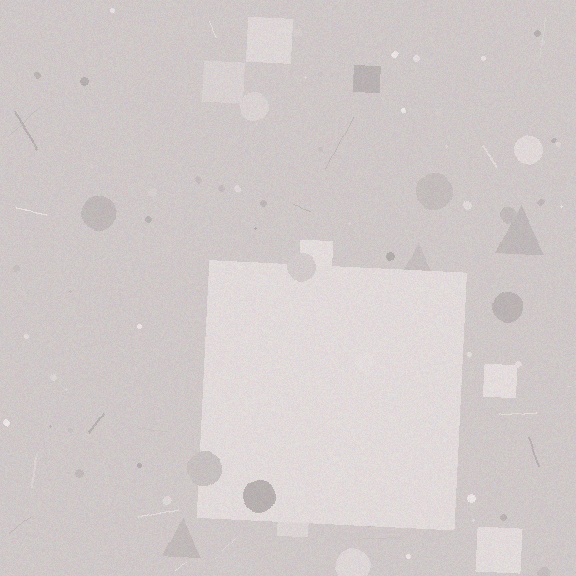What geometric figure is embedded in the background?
A square is embedded in the background.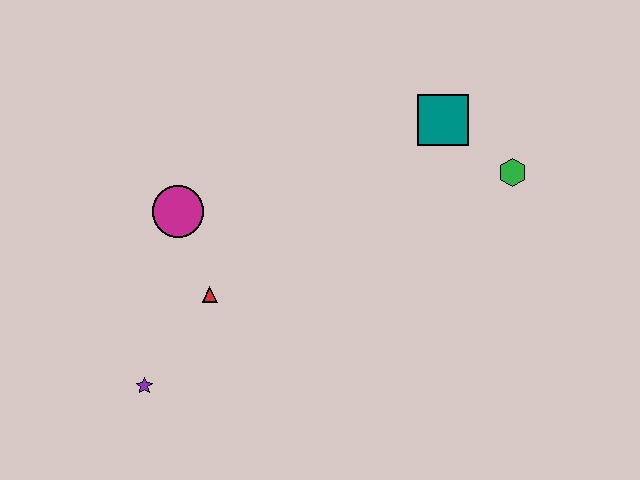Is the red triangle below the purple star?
No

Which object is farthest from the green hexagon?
The purple star is farthest from the green hexagon.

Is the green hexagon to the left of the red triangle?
No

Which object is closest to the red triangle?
The magenta circle is closest to the red triangle.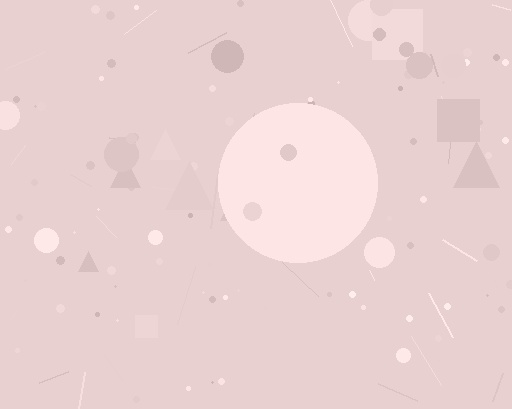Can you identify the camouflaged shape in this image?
The camouflaged shape is a circle.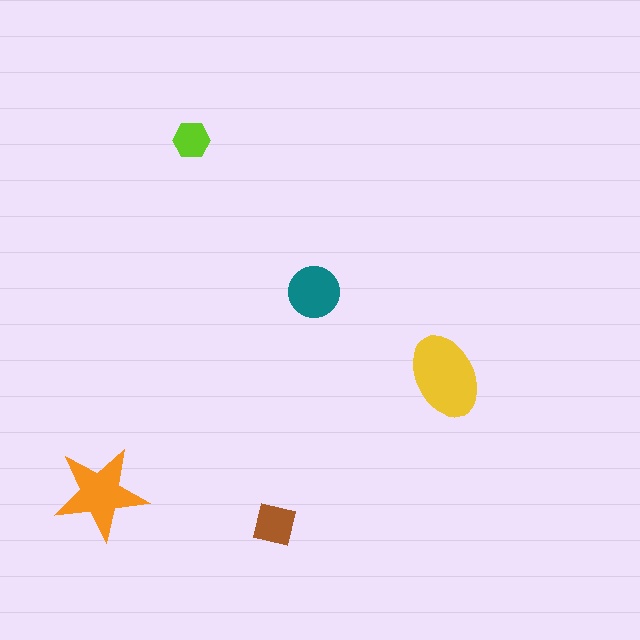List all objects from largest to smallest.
The yellow ellipse, the orange star, the teal circle, the brown square, the lime hexagon.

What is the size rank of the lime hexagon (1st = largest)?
5th.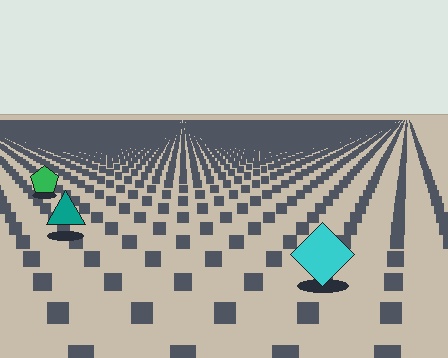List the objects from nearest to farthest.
From nearest to farthest: the cyan diamond, the teal triangle, the green pentagon.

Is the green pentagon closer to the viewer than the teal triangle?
No. The teal triangle is closer — you can tell from the texture gradient: the ground texture is coarser near it.